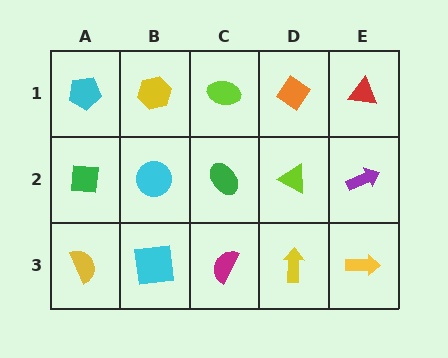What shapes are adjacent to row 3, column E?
A purple arrow (row 2, column E), a yellow arrow (row 3, column D).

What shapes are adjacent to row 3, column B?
A cyan circle (row 2, column B), a yellow semicircle (row 3, column A), a magenta semicircle (row 3, column C).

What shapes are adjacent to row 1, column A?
A green square (row 2, column A), a yellow hexagon (row 1, column B).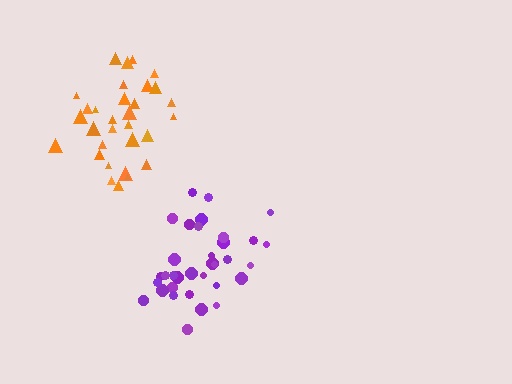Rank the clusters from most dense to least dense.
purple, orange.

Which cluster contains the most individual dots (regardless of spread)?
Purple (34).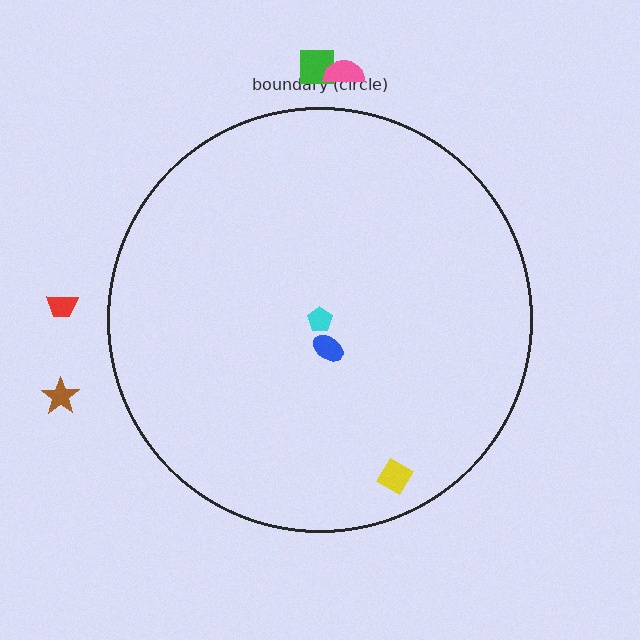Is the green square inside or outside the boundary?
Outside.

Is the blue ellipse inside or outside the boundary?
Inside.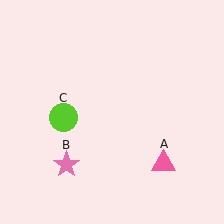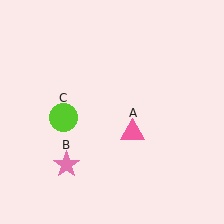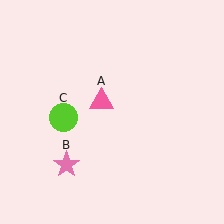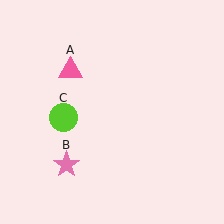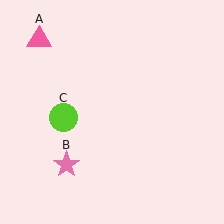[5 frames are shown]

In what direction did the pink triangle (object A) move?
The pink triangle (object A) moved up and to the left.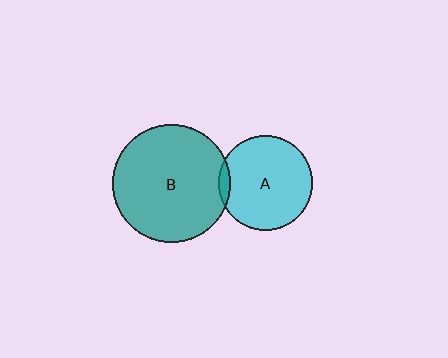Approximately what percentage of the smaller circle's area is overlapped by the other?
Approximately 5%.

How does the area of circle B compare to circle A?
Approximately 1.6 times.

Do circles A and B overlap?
Yes.